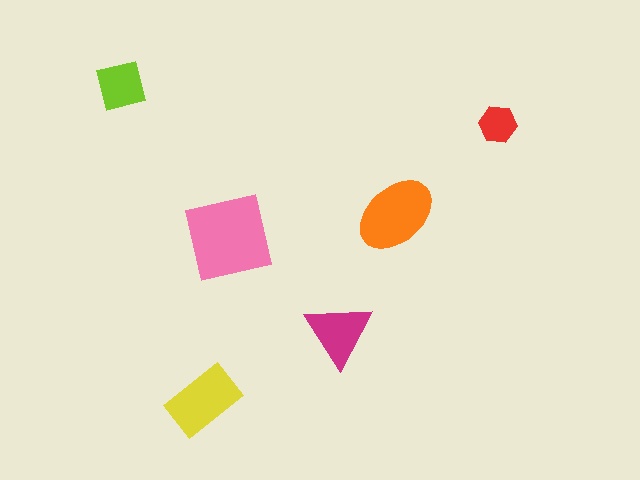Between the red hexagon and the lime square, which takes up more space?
The lime square.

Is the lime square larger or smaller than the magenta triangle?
Smaller.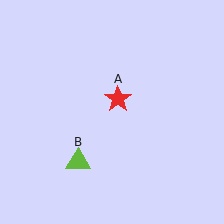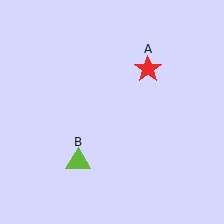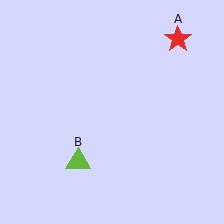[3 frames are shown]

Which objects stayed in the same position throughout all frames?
Lime triangle (object B) remained stationary.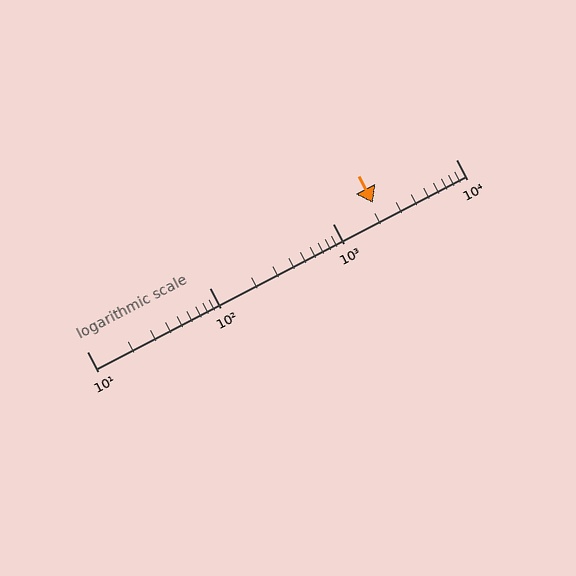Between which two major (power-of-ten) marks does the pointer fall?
The pointer is between 1000 and 10000.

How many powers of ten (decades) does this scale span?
The scale spans 3 decades, from 10 to 10000.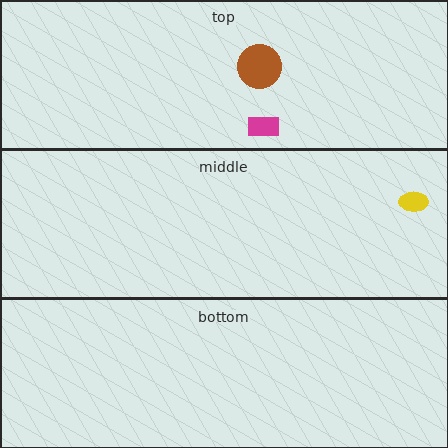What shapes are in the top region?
The brown circle, the magenta rectangle.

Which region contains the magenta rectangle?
The top region.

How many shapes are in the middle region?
1.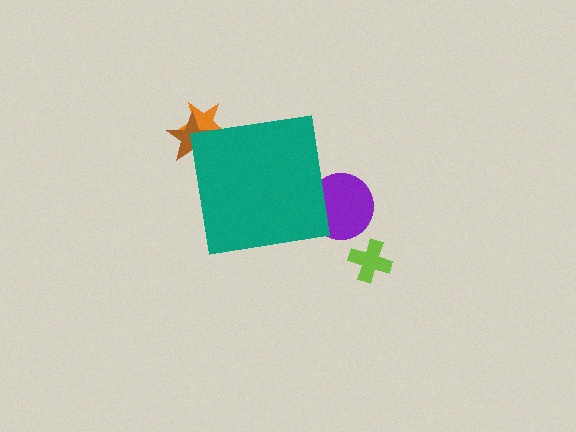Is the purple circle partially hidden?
Yes, the purple circle is partially hidden behind the teal square.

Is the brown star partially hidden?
Yes, the brown star is partially hidden behind the teal square.